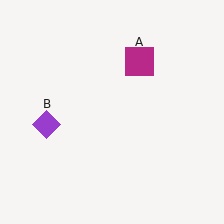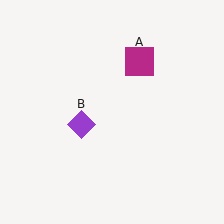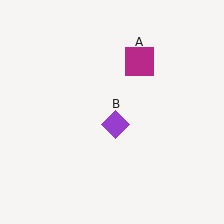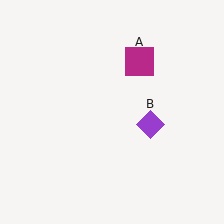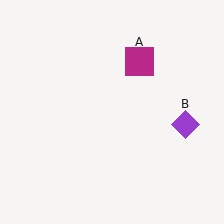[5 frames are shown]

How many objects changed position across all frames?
1 object changed position: purple diamond (object B).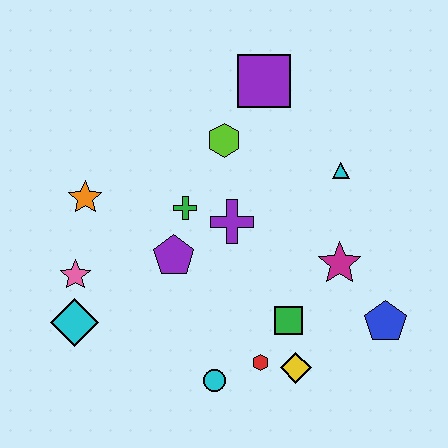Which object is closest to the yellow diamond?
The red hexagon is closest to the yellow diamond.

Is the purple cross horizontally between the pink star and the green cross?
No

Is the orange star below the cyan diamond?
No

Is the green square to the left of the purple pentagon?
No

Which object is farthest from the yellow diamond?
The purple square is farthest from the yellow diamond.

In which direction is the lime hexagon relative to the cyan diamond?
The lime hexagon is above the cyan diamond.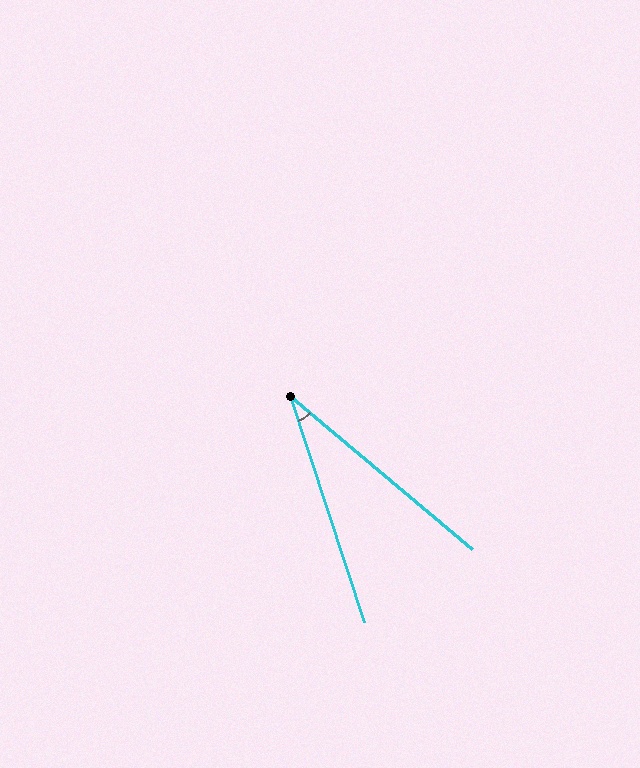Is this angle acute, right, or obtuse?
It is acute.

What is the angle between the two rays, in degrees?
Approximately 32 degrees.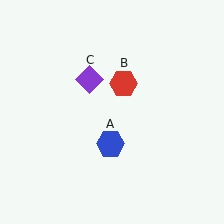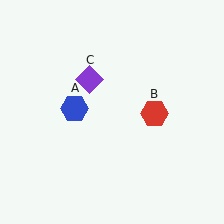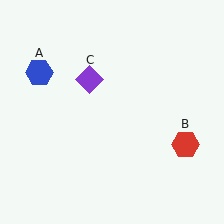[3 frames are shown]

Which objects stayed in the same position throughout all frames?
Purple diamond (object C) remained stationary.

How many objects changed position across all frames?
2 objects changed position: blue hexagon (object A), red hexagon (object B).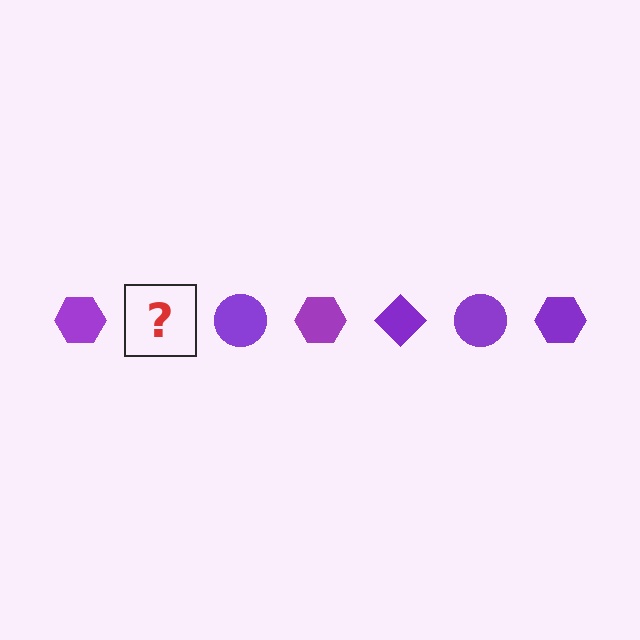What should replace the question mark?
The question mark should be replaced with a purple diamond.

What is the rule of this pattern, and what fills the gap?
The rule is that the pattern cycles through hexagon, diamond, circle shapes in purple. The gap should be filled with a purple diamond.